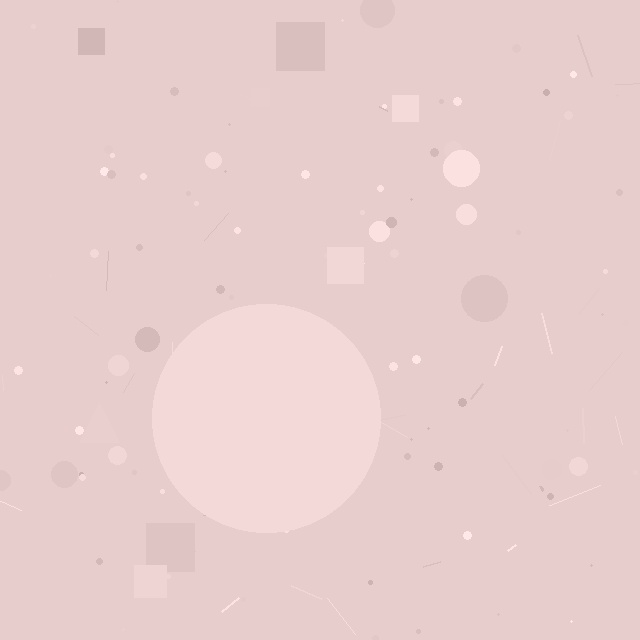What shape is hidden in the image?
A circle is hidden in the image.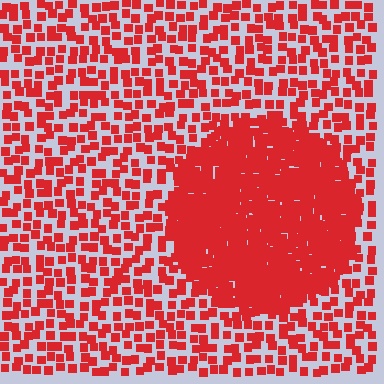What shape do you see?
I see a circle.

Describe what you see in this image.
The image contains small red elements arranged at two different densities. A circle-shaped region is visible where the elements are more densely packed than the surrounding area.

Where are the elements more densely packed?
The elements are more densely packed inside the circle boundary.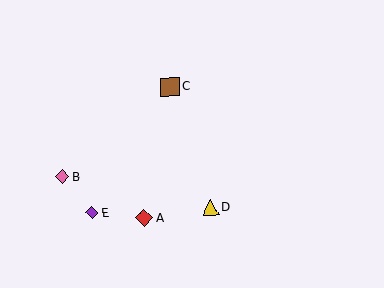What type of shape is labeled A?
Shape A is a red diamond.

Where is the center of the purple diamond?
The center of the purple diamond is at (92, 213).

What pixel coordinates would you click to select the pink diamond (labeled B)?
Click at (62, 176) to select the pink diamond B.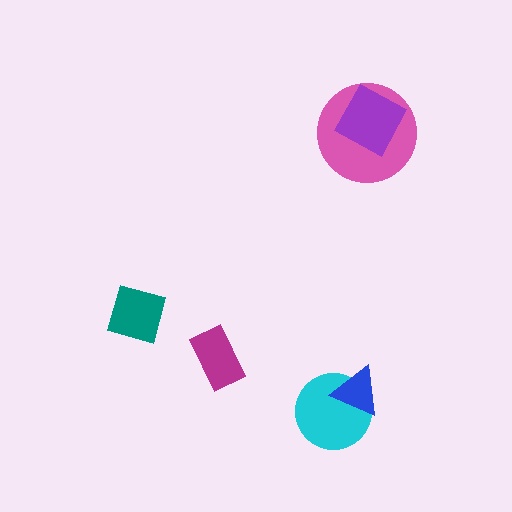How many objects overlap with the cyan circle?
1 object overlaps with the cyan circle.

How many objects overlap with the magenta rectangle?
0 objects overlap with the magenta rectangle.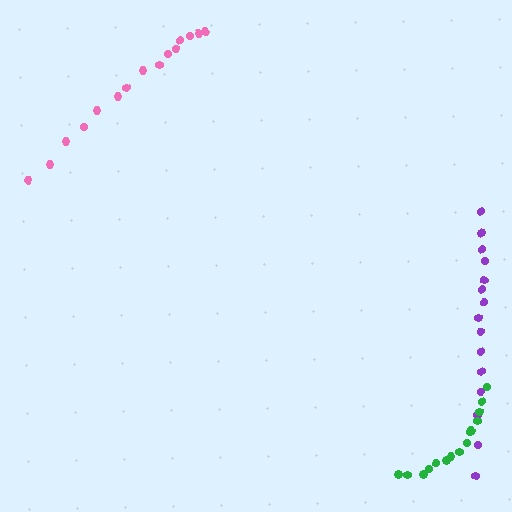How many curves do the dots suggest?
There are 3 distinct paths.